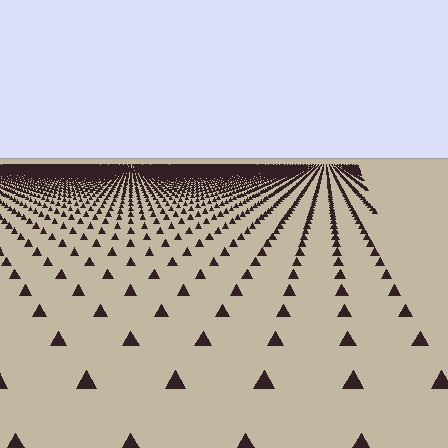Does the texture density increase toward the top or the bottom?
Density increases toward the top.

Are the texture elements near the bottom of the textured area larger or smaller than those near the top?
Larger. Near the bottom, elements are closer to the viewer and appear at a bigger on-screen size.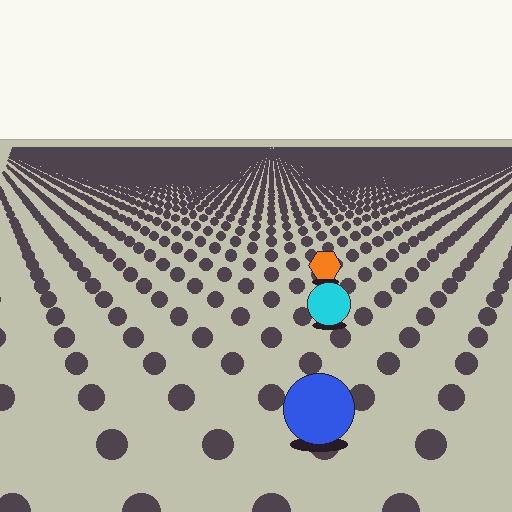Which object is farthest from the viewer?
The orange hexagon is farthest from the viewer. It appears smaller and the ground texture around it is denser.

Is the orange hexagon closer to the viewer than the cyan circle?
No. The cyan circle is closer — you can tell from the texture gradient: the ground texture is coarser near it.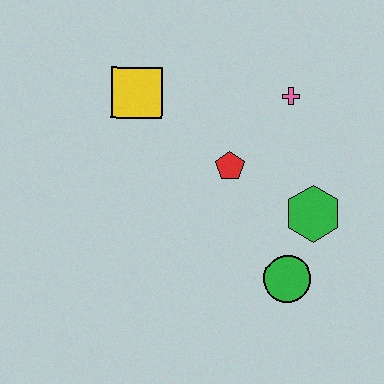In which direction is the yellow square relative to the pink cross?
The yellow square is to the left of the pink cross.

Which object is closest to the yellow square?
The red pentagon is closest to the yellow square.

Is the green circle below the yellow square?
Yes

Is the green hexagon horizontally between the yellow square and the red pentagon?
No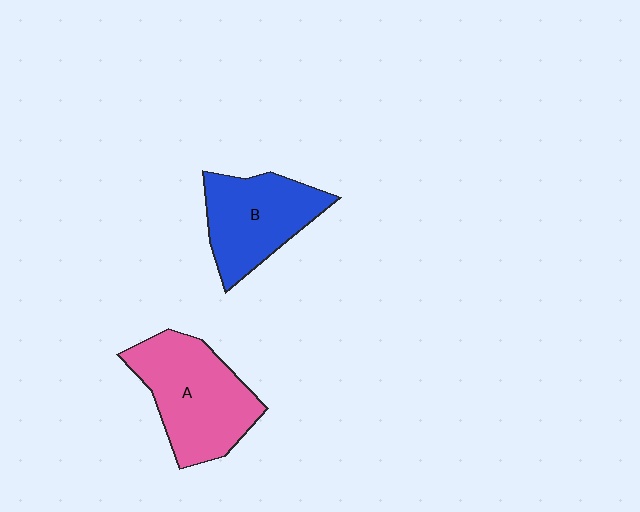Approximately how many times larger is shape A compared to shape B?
Approximately 1.2 times.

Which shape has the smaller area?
Shape B (blue).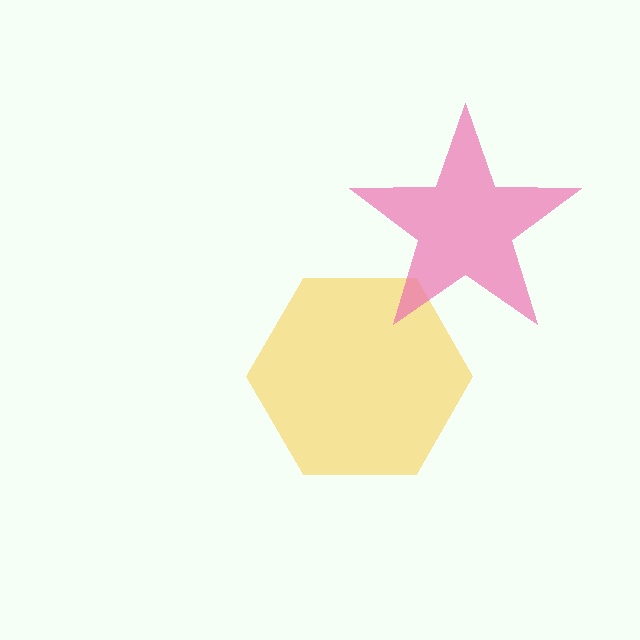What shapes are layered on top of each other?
The layered shapes are: a yellow hexagon, a pink star.